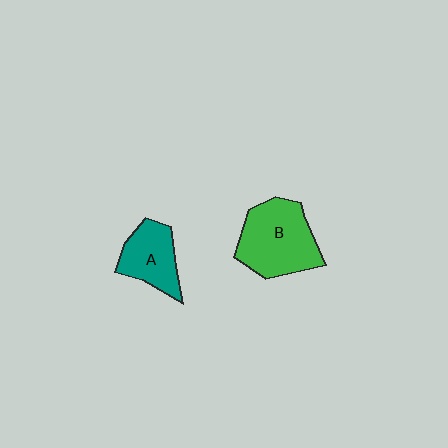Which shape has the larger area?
Shape B (green).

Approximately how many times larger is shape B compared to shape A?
Approximately 1.5 times.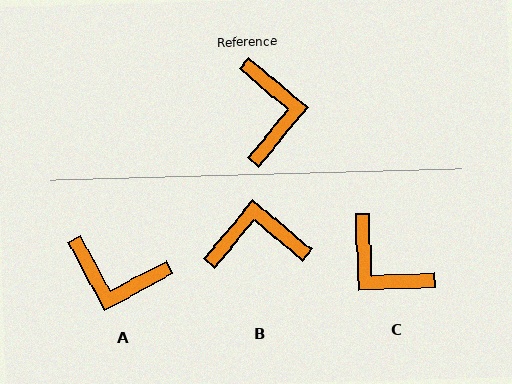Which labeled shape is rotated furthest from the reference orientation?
C, about 138 degrees away.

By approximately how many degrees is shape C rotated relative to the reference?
Approximately 138 degrees clockwise.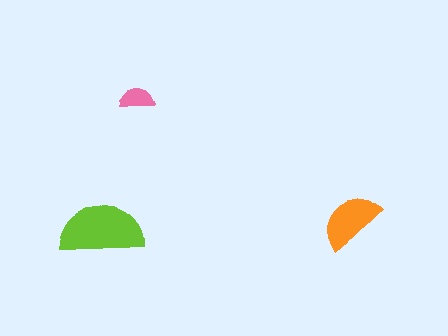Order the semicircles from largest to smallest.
the lime one, the orange one, the pink one.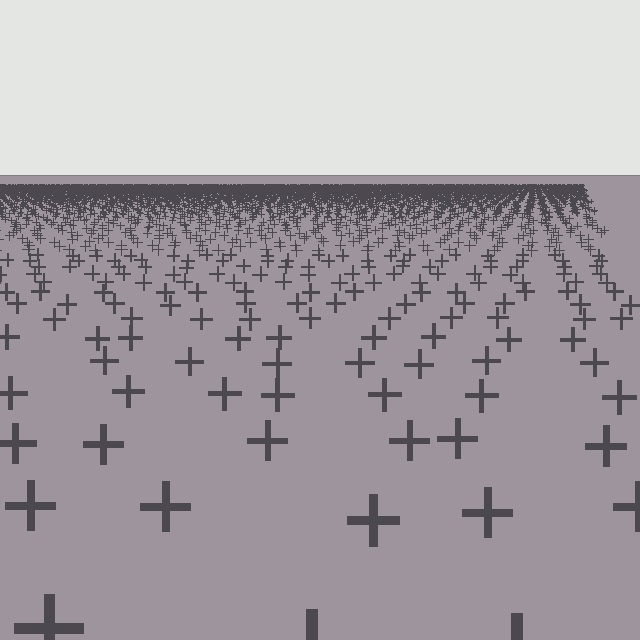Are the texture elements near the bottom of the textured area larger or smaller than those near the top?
Larger. Near the bottom, elements are closer to the viewer and appear at a bigger on-screen size.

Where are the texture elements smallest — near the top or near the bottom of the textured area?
Near the top.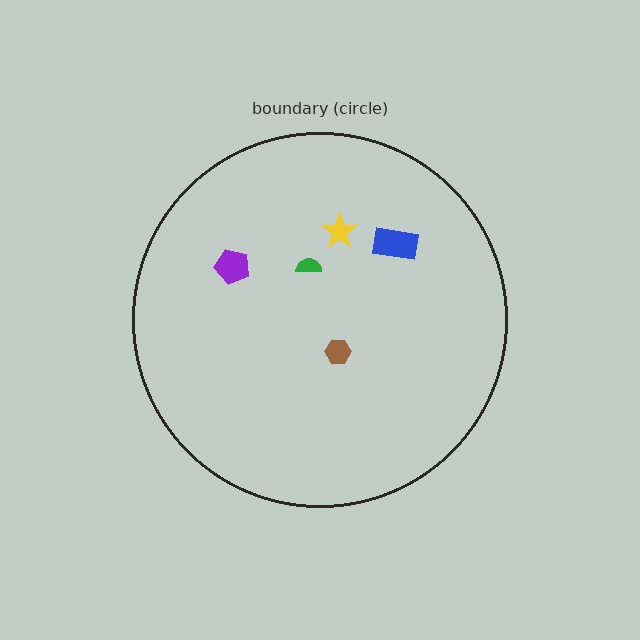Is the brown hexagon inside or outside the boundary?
Inside.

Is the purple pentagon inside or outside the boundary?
Inside.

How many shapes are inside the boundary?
5 inside, 0 outside.